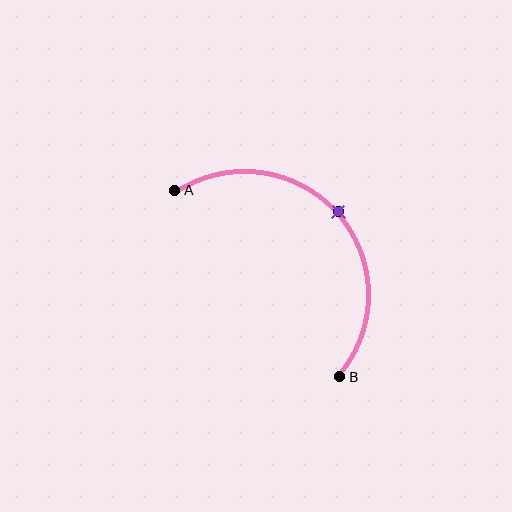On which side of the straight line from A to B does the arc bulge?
The arc bulges above and to the right of the straight line connecting A and B.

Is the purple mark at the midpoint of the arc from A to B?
Yes. The purple mark lies on the arc at equal arc-length from both A and B — it is the arc midpoint.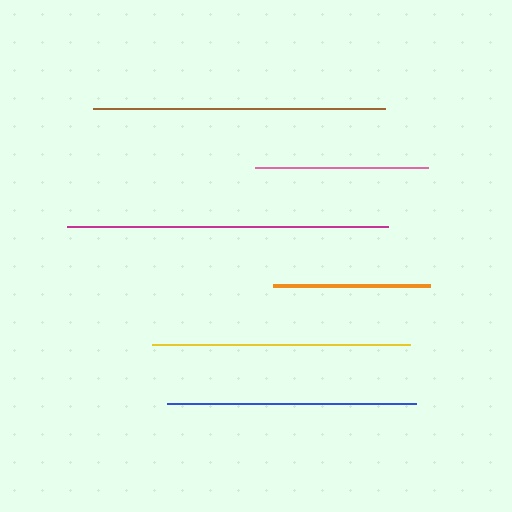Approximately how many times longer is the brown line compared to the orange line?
The brown line is approximately 1.9 times the length of the orange line.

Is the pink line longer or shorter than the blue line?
The blue line is longer than the pink line.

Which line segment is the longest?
The magenta line is the longest at approximately 321 pixels.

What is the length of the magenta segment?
The magenta segment is approximately 321 pixels long.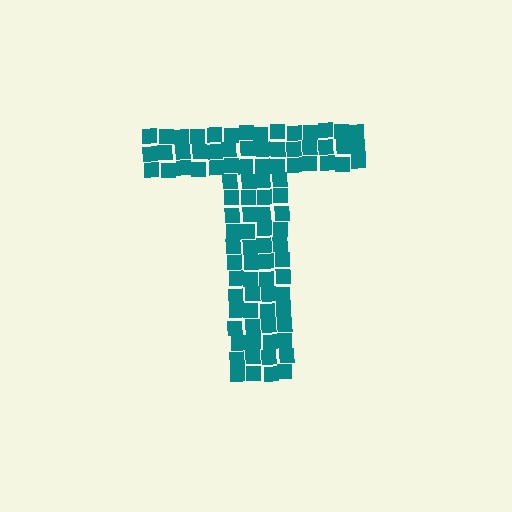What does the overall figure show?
The overall figure shows the letter T.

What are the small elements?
The small elements are squares.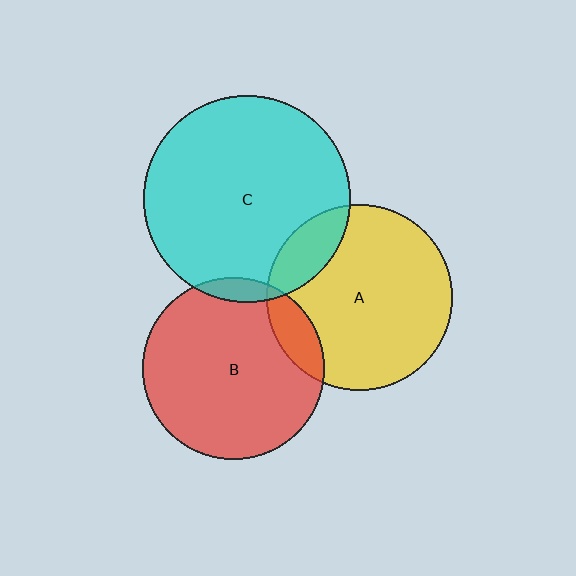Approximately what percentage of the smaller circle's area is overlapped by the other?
Approximately 15%.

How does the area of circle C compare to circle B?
Approximately 1.3 times.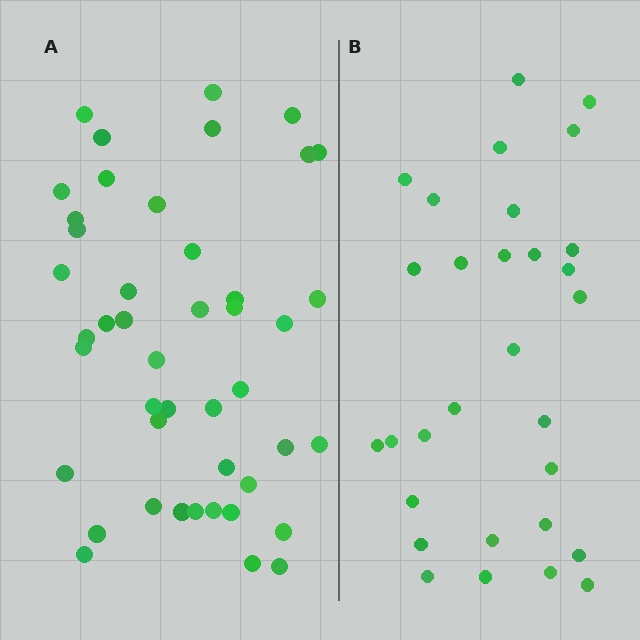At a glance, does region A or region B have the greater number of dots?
Region A (the left region) has more dots.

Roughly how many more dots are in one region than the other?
Region A has approximately 15 more dots than region B.